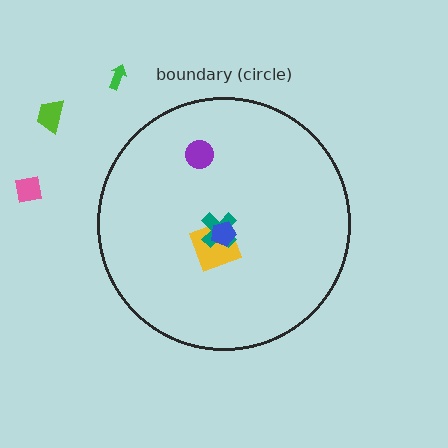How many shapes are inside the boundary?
4 inside, 3 outside.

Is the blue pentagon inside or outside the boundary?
Inside.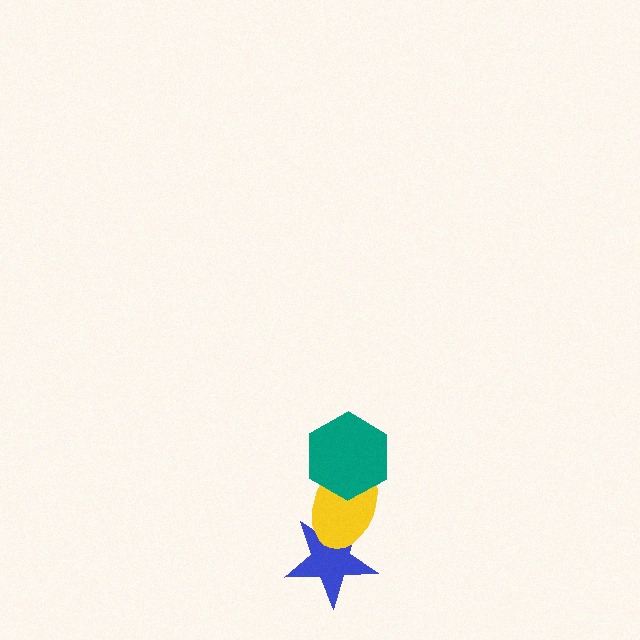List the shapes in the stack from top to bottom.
From top to bottom: the teal hexagon, the yellow ellipse, the blue star.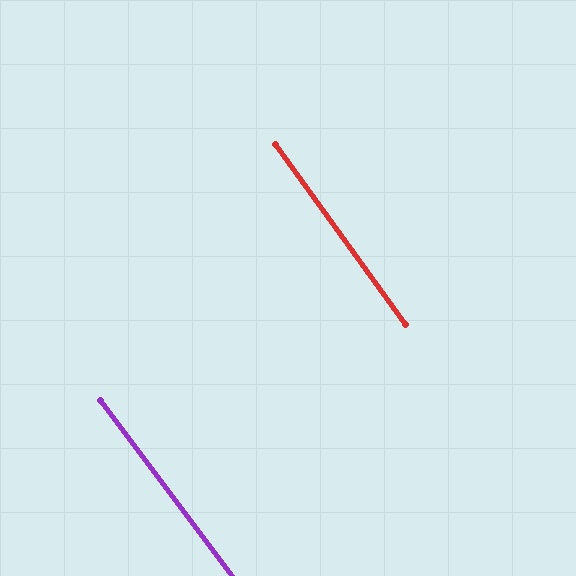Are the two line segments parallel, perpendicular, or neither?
Parallel — their directions differ by only 1.1°.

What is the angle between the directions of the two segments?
Approximately 1 degree.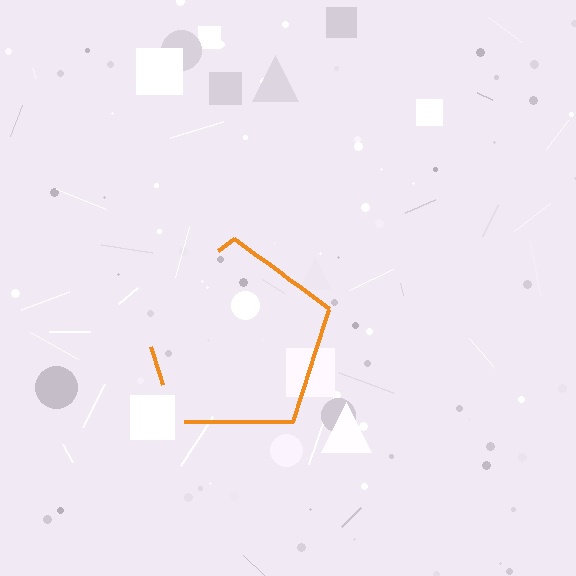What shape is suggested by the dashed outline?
The dashed outline suggests a pentagon.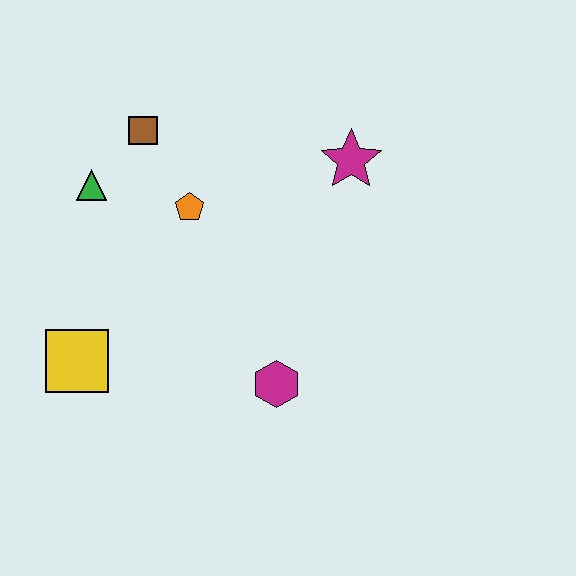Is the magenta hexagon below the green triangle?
Yes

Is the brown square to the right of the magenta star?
No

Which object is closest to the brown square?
The green triangle is closest to the brown square.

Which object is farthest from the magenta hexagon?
The brown square is farthest from the magenta hexagon.